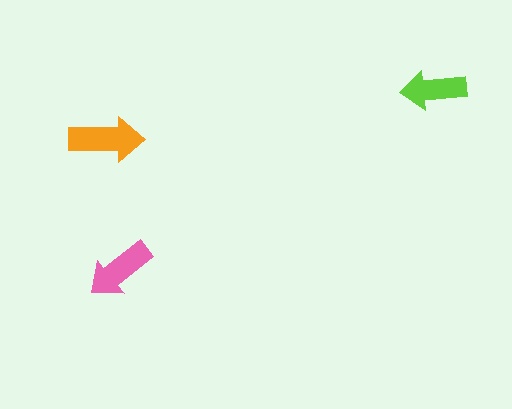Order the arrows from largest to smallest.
the orange one, the pink one, the lime one.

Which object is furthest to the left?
The orange arrow is leftmost.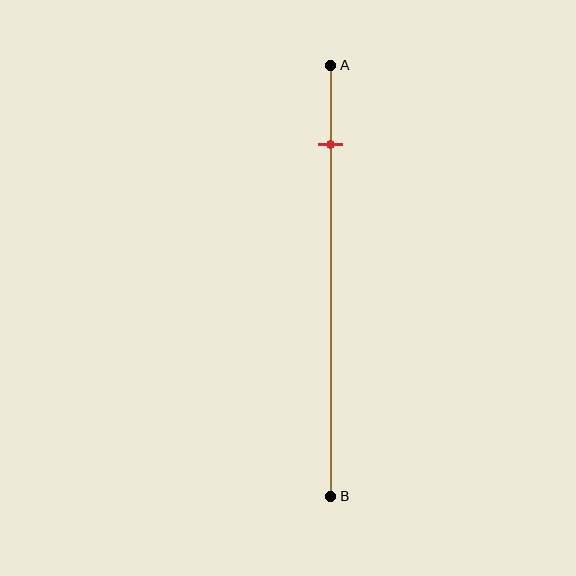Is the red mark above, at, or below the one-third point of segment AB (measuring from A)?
The red mark is above the one-third point of segment AB.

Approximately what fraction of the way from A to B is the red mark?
The red mark is approximately 20% of the way from A to B.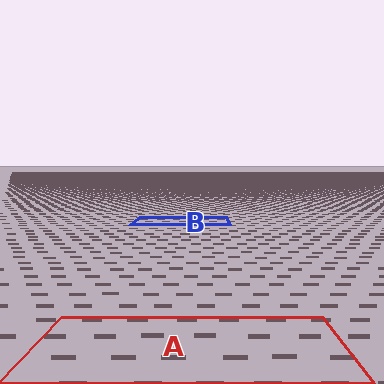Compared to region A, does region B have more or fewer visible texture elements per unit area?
Region B has more texture elements per unit area — they are packed more densely because it is farther away.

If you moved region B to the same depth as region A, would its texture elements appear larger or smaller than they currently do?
They would appear larger. At a closer depth, the same texture elements are projected at a bigger on-screen size.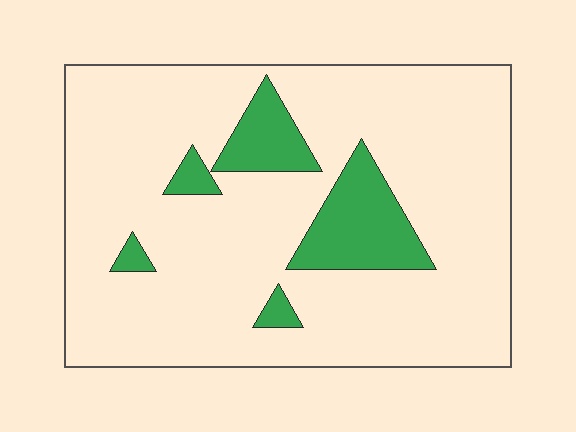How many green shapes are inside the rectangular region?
5.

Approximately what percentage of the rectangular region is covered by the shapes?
Approximately 15%.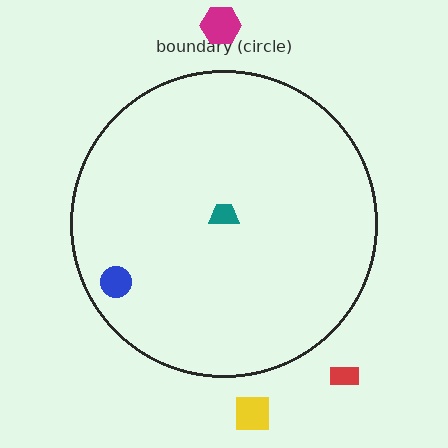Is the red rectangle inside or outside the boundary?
Outside.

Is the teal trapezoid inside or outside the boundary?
Inside.